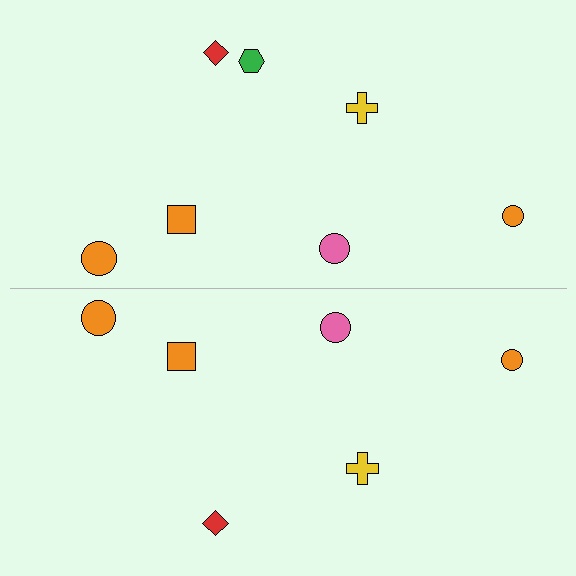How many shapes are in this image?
There are 13 shapes in this image.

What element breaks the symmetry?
A green hexagon is missing from the bottom side.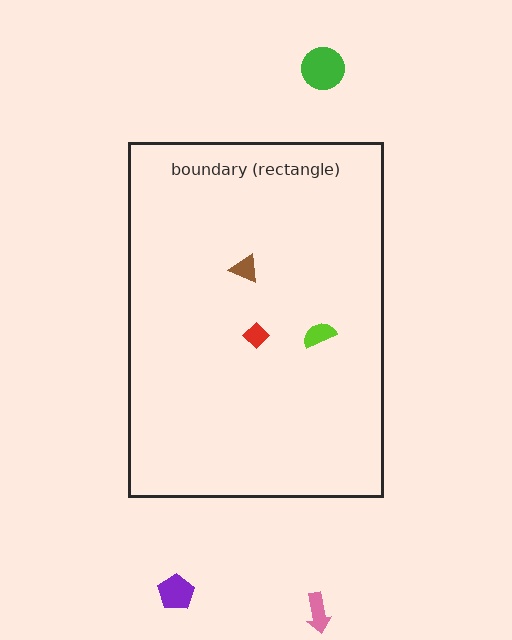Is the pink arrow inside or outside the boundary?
Outside.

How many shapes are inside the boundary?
3 inside, 3 outside.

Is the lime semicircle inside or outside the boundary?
Inside.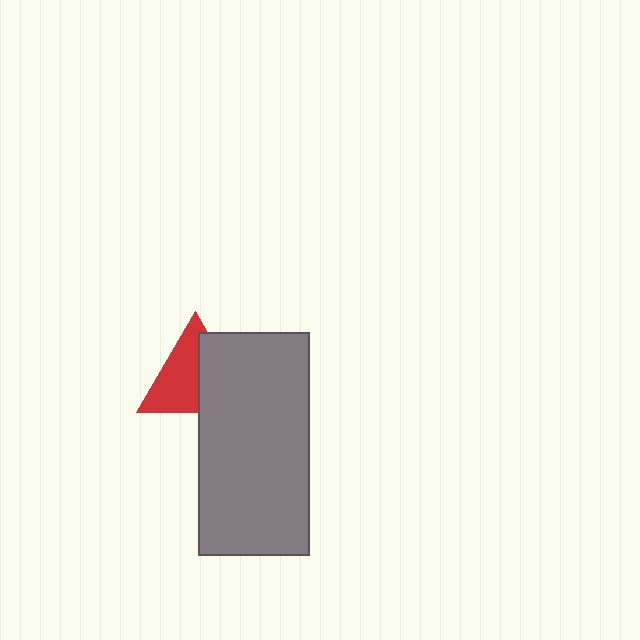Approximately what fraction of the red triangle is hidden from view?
Roughly 45% of the red triangle is hidden behind the gray rectangle.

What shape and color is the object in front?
The object in front is a gray rectangle.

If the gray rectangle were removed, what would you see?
You would see the complete red triangle.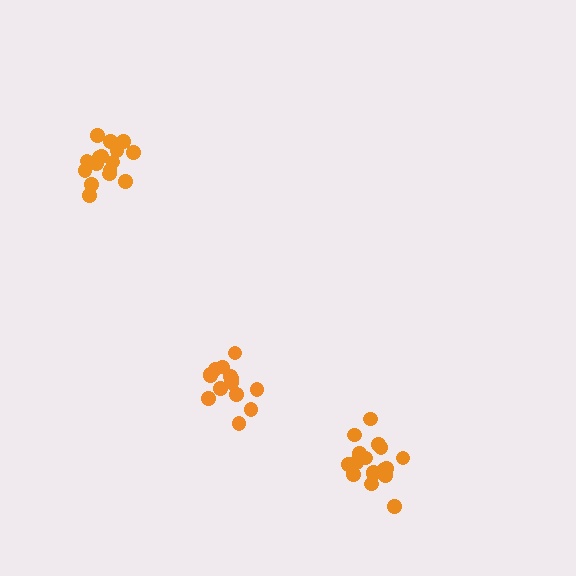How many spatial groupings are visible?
There are 3 spatial groupings.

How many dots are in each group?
Group 1: 18 dots, Group 2: 17 dots, Group 3: 14 dots (49 total).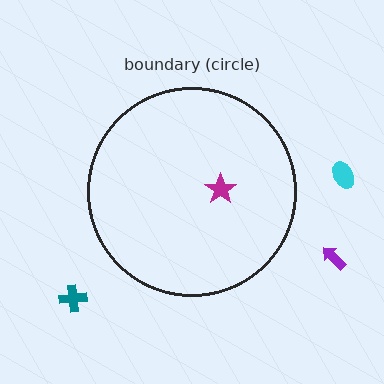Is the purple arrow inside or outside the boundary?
Outside.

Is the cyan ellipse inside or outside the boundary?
Outside.